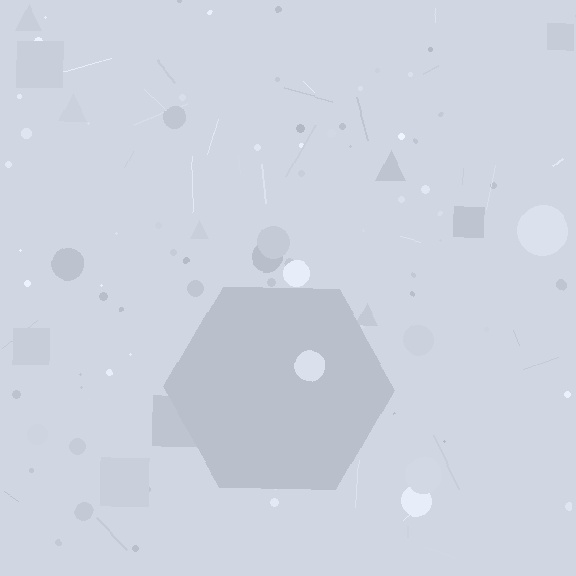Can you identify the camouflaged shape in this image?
The camouflaged shape is a hexagon.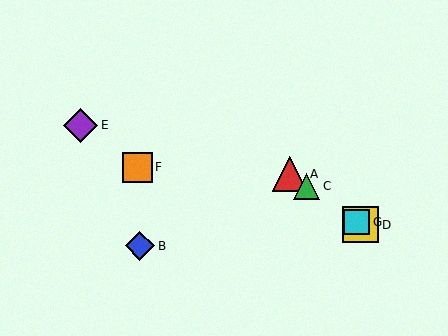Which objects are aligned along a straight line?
Objects A, C, D, G are aligned along a straight line.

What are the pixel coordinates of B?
Object B is at (140, 246).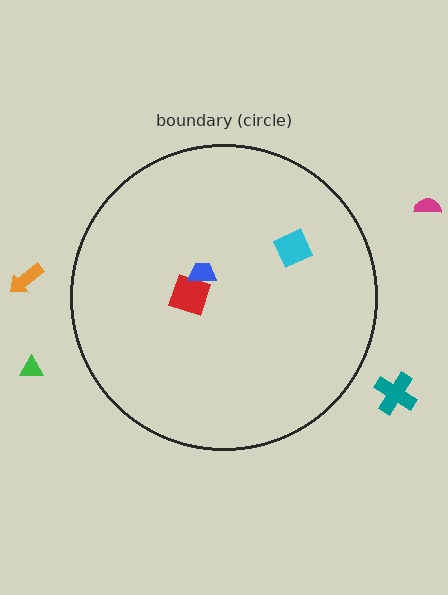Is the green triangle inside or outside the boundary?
Outside.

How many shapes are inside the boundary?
3 inside, 4 outside.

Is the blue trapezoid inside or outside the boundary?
Inside.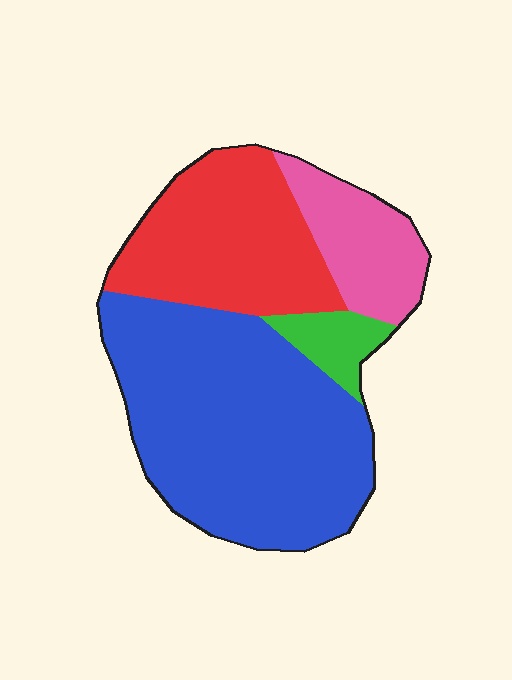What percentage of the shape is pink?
Pink covers roughly 15% of the shape.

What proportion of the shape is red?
Red covers 28% of the shape.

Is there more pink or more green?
Pink.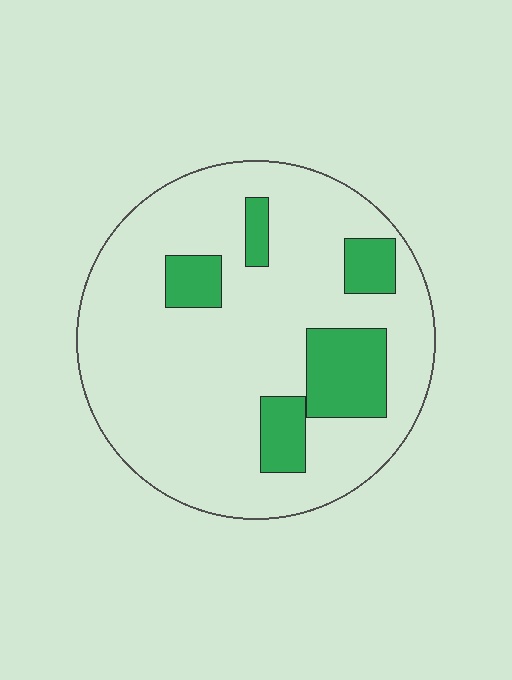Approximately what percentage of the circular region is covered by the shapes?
Approximately 20%.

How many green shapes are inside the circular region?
5.